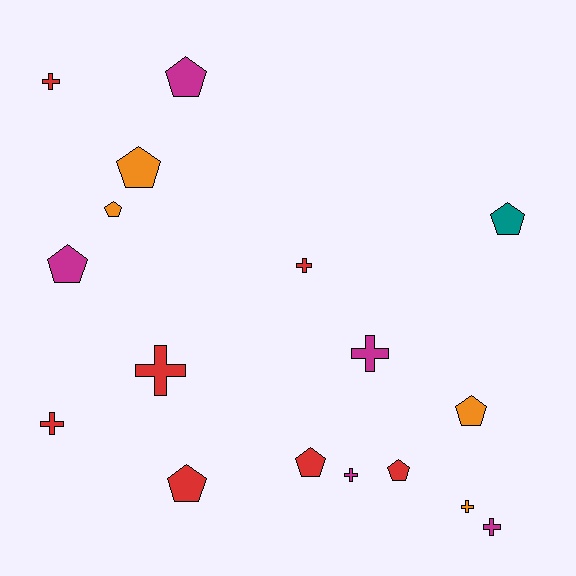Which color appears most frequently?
Red, with 7 objects.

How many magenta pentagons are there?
There are 2 magenta pentagons.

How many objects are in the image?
There are 17 objects.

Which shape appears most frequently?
Pentagon, with 9 objects.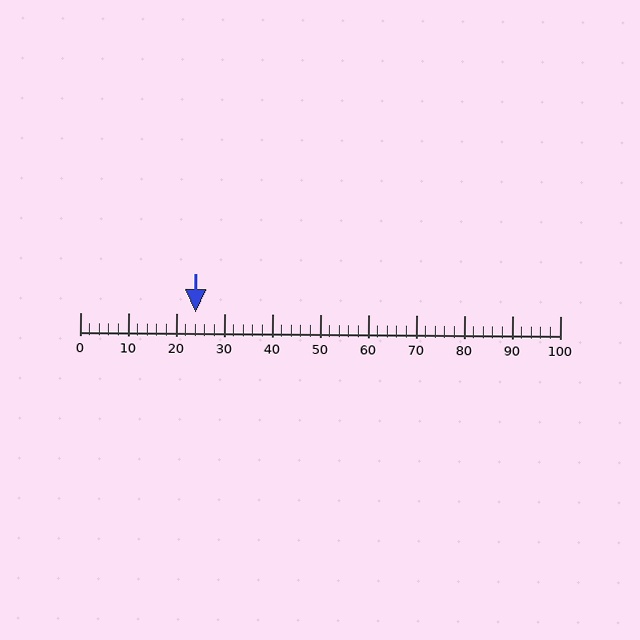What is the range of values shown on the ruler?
The ruler shows values from 0 to 100.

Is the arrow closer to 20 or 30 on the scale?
The arrow is closer to 20.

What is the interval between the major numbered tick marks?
The major tick marks are spaced 10 units apart.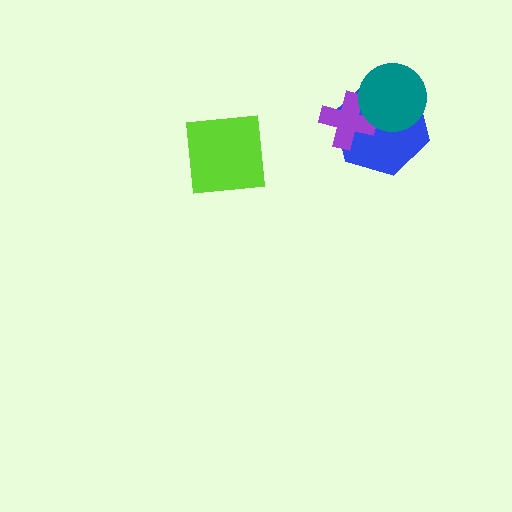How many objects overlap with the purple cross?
2 objects overlap with the purple cross.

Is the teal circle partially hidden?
No, no other shape covers it.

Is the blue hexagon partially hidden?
Yes, it is partially covered by another shape.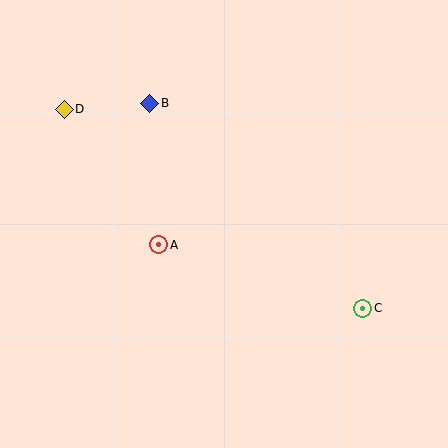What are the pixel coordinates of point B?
Point B is at (150, 103).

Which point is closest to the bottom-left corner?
Point A is closest to the bottom-left corner.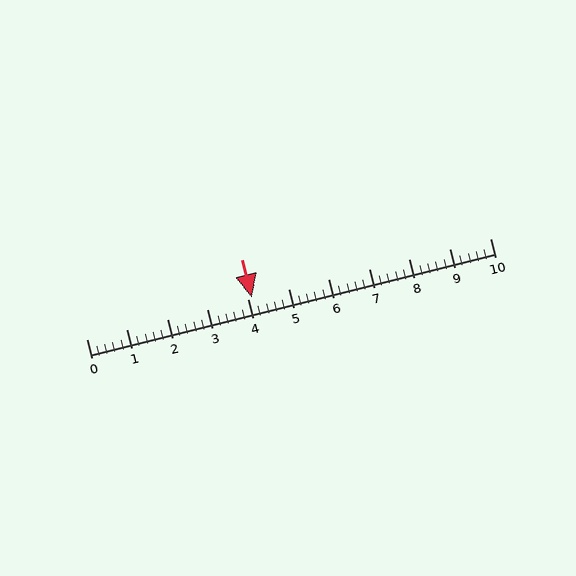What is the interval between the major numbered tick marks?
The major tick marks are spaced 1 units apart.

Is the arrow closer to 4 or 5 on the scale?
The arrow is closer to 4.